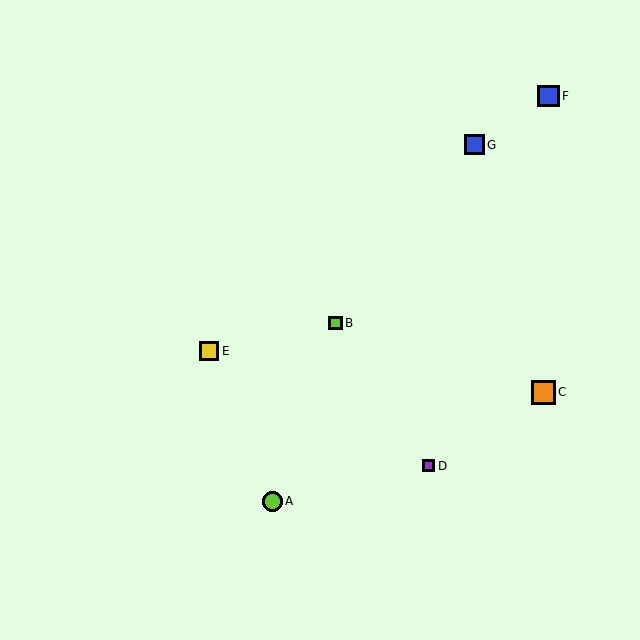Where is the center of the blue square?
The center of the blue square is at (548, 96).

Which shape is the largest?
The orange square (labeled C) is the largest.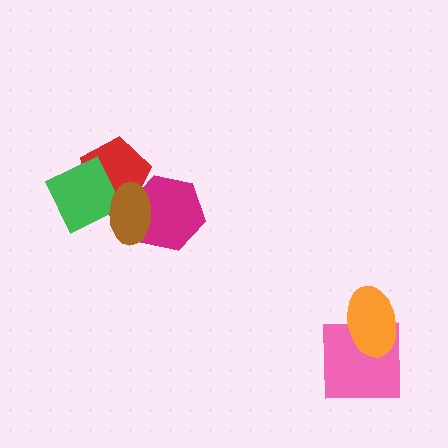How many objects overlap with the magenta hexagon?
2 objects overlap with the magenta hexagon.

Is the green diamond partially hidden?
Yes, it is partially covered by another shape.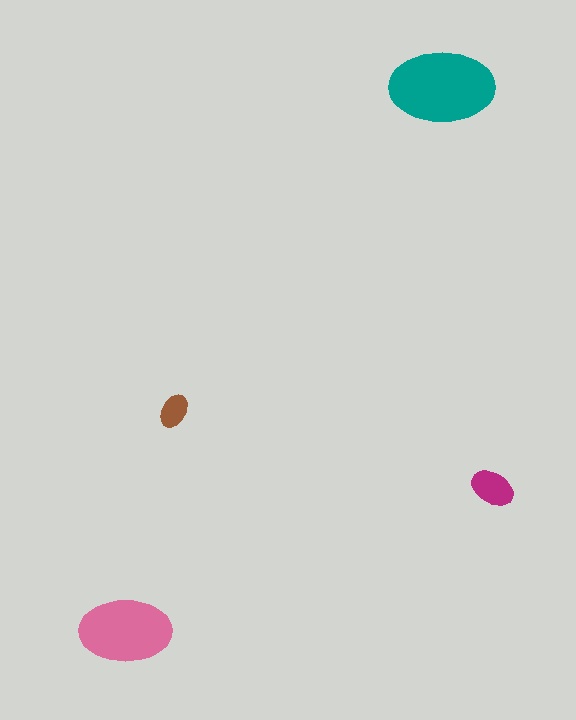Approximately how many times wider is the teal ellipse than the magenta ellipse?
About 2.5 times wider.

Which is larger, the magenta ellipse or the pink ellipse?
The pink one.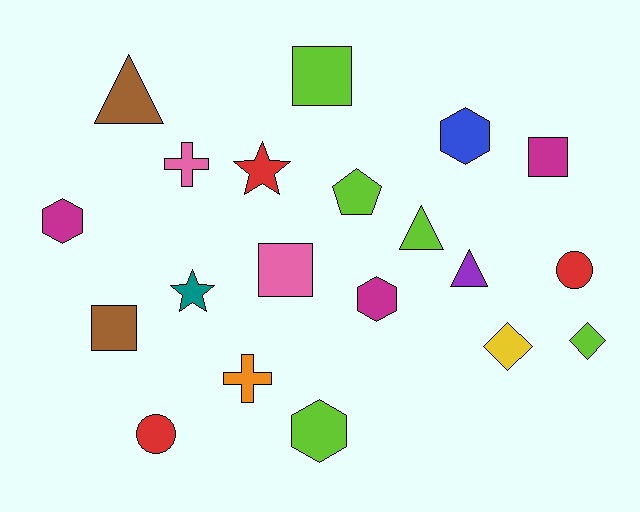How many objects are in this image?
There are 20 objects.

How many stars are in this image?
There are 2 stars.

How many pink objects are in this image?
There are 2 pink objects.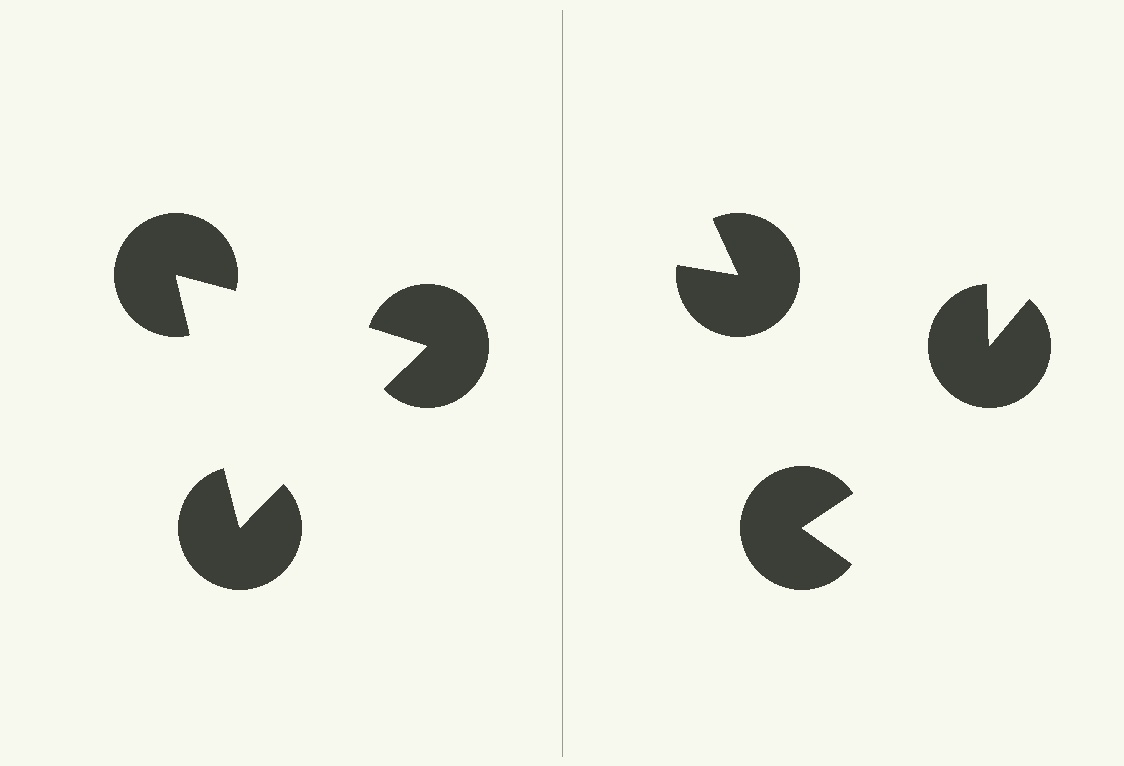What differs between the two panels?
The pac-man discs are positioned identically on both sides; only the wedge orientations differ. On the left they align to a triangle; on the right they are misaligned.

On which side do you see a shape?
An illusory triangle appears on the left side. On the right side the wedge cuts are rotated, so no coherent shape forms.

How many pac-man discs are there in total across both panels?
6 — 3 on each side.